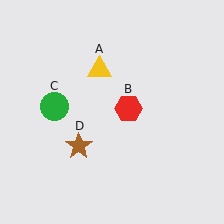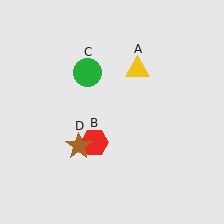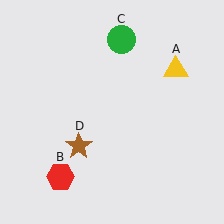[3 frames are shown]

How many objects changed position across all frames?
3 objects changed position: yellow triangle (object A), red hexagon (object B), green circle (object C).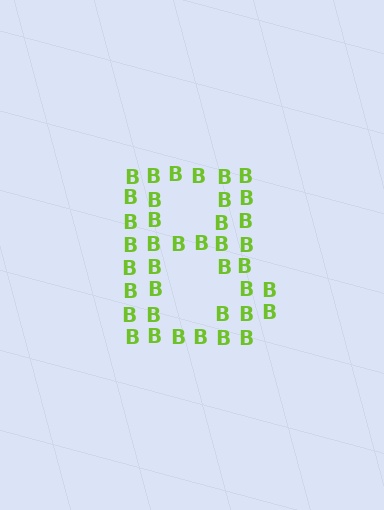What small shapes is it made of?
It is made of small letter B's.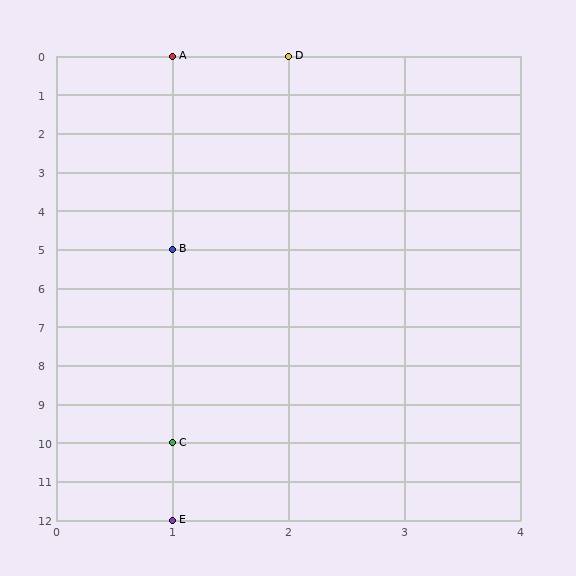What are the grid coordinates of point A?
Point A is at grid coordinates (1, 0).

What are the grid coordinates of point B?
Point B is at grid coordinates (1, 5).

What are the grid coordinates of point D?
Point D is at grid coordinates (2, 0).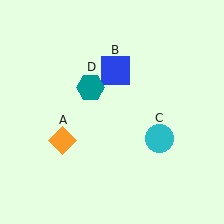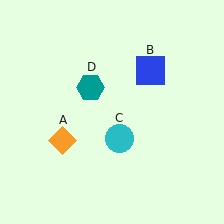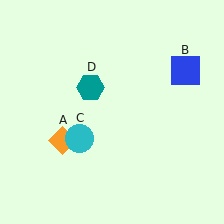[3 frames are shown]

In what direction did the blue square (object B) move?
The blue square (object B) moved right.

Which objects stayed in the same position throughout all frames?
Orange diamond (object A) and teal hexagon (object D) remained stationary.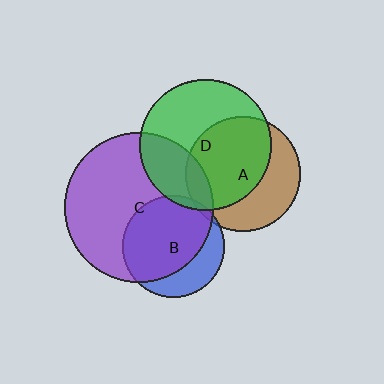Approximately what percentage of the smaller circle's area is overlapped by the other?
Approximately 5%.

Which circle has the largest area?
Circle C (purple).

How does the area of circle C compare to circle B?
Approximately 2.2 times.